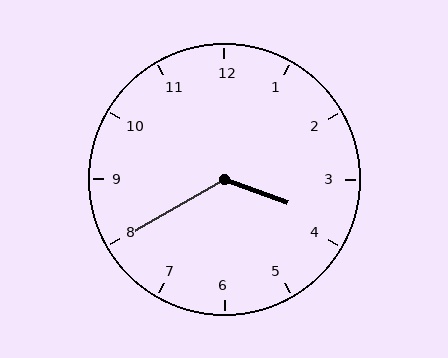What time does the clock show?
3:40.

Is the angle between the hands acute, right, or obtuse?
It is obtuse.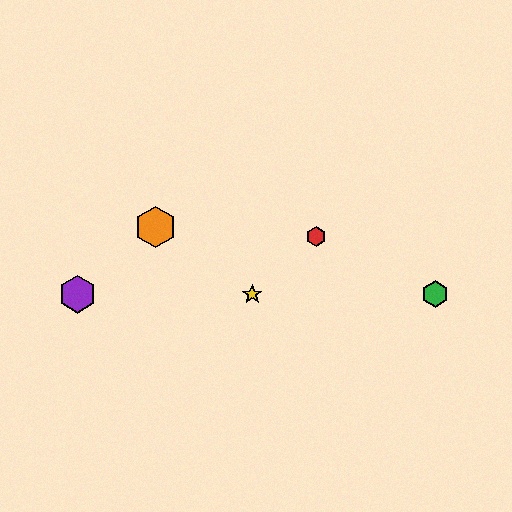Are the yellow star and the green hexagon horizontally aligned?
Yes, both are at y≈294.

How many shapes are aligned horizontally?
4 shapes (the blue hexagon, the green hexagon, the yellow star, the purple hexagon) are aligned horizontally.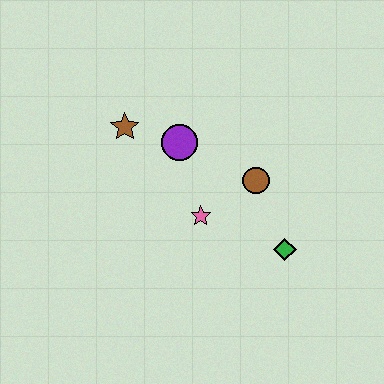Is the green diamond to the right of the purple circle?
Yes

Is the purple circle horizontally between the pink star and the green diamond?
No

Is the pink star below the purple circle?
Yes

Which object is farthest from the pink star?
The brown star is farthest from the pink star.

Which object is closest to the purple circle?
The brown star is closest to the purple circle.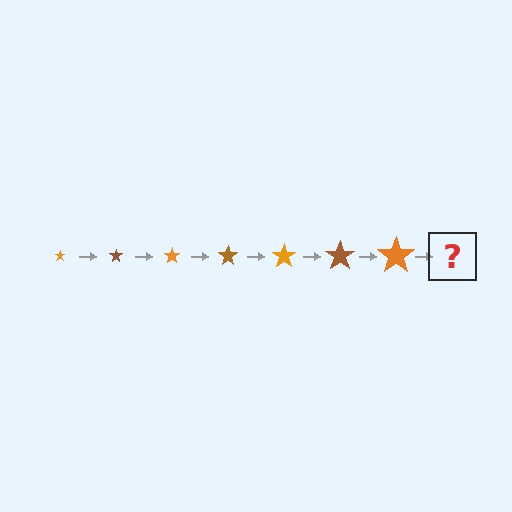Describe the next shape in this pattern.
It should be a brown star, larger than the previous one.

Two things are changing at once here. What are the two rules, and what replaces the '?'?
The two rules are that the star grows larger each step and the color cycles through orange and brown. The '?' should be a brown star, larger than the previous one.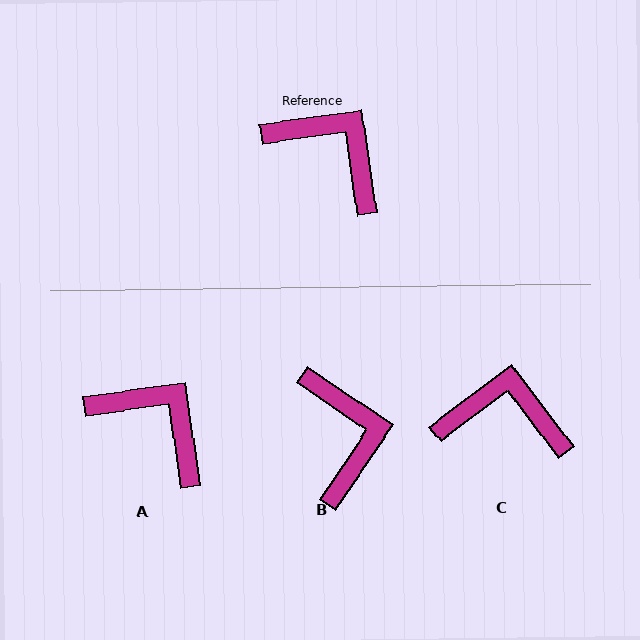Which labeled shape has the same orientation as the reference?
A.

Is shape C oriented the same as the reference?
No, it is off by about 29 degrees.